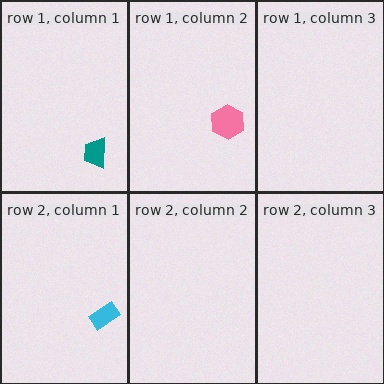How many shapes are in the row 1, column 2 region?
1.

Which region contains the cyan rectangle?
The row 2, column 1 region.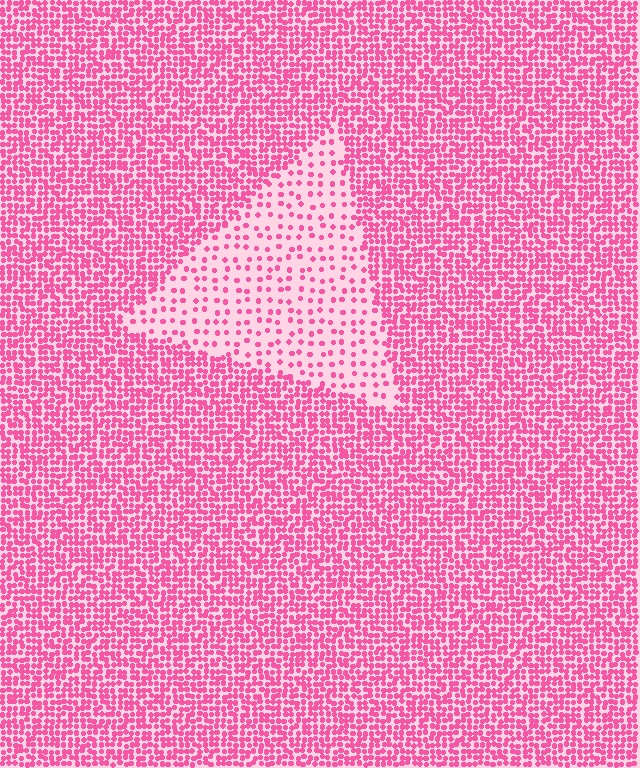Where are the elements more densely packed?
The elements are more densely packed outside the triangle boundary.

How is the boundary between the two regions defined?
The boundary is defined by a change in element density (approximately 3.0x ratio). All elements are the same color, size, and shape.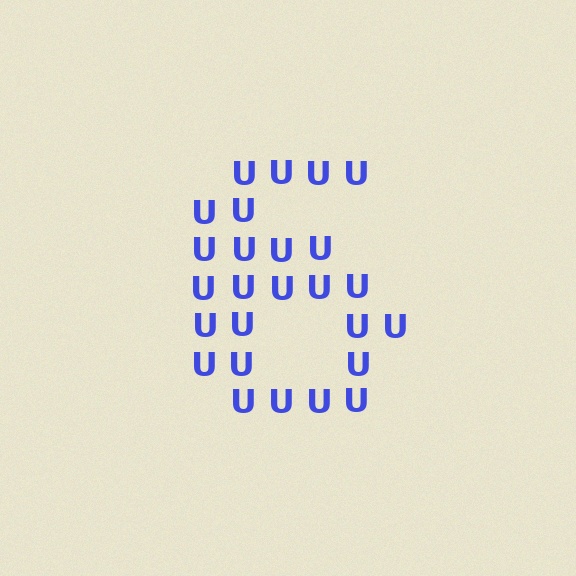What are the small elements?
The small elements are letter U's.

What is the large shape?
The large shape is the digit 6.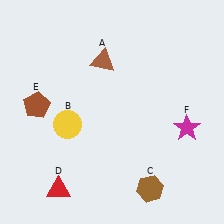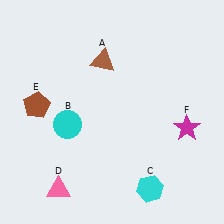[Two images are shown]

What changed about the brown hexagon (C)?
In Image 1, C is brown. In Image 2, it changed to cyan.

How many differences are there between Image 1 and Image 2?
There are 3 differences between the two images.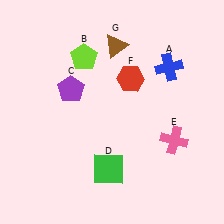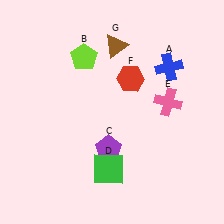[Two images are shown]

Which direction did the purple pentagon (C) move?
The purple pentagon (C) moved down.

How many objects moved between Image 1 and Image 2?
2 objects moved between the two images.